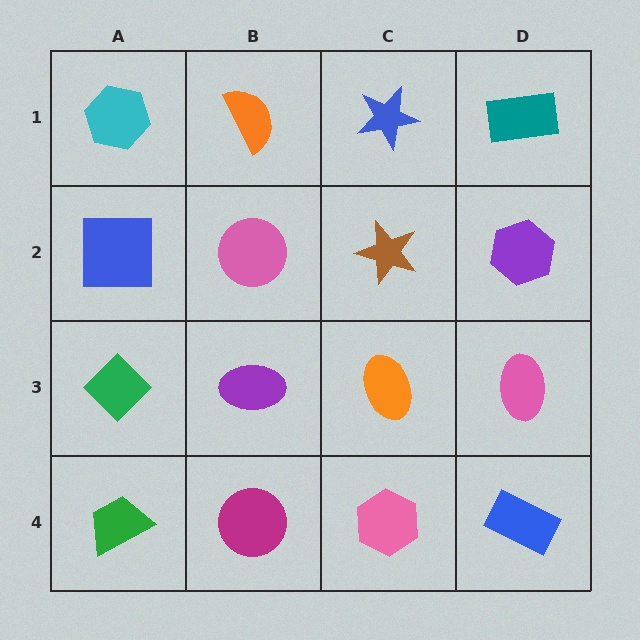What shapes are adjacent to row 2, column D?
A teal rectangle (row 1, column D), a pink ellipse (row 3, column D), a brown star (row 2, column C).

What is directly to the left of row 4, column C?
A magenta circle.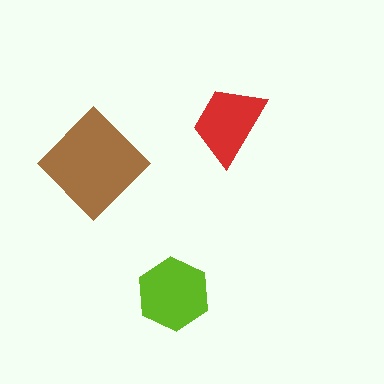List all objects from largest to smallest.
The brown diamond, the lime hexagon, the red trapezoid.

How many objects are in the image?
There are 3 objects in the image.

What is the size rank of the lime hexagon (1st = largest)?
2nd.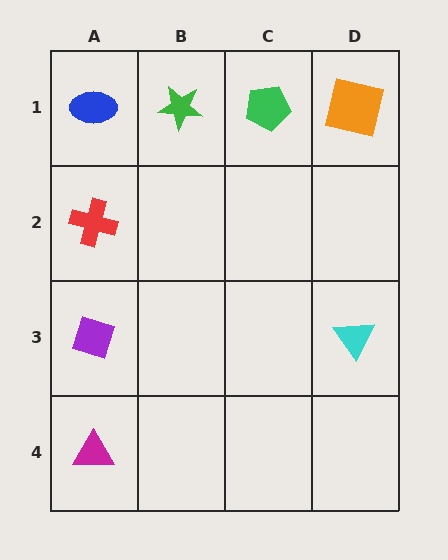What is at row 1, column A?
A blue ellipse.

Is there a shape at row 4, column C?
No, that cell is empty.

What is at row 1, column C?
A green pentagon.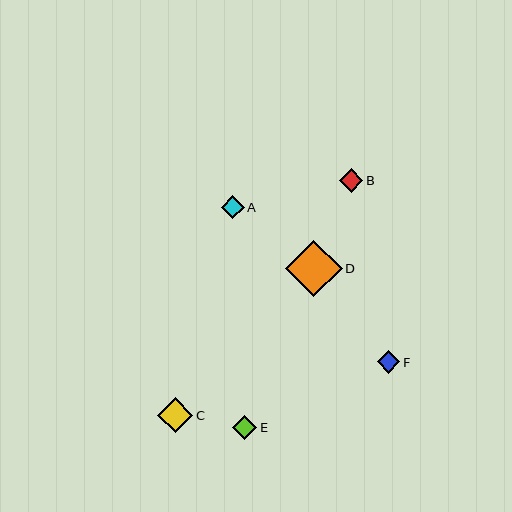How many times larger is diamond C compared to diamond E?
Diamond C is approximately 1.5 times the size of diamond E.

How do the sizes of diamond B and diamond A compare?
Diamond B and diamond A are approximately the same size.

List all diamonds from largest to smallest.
From largest to smallest: D, C, E, B, A, F.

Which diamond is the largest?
Diamond D is the largest with a size of approximately 57 pixels.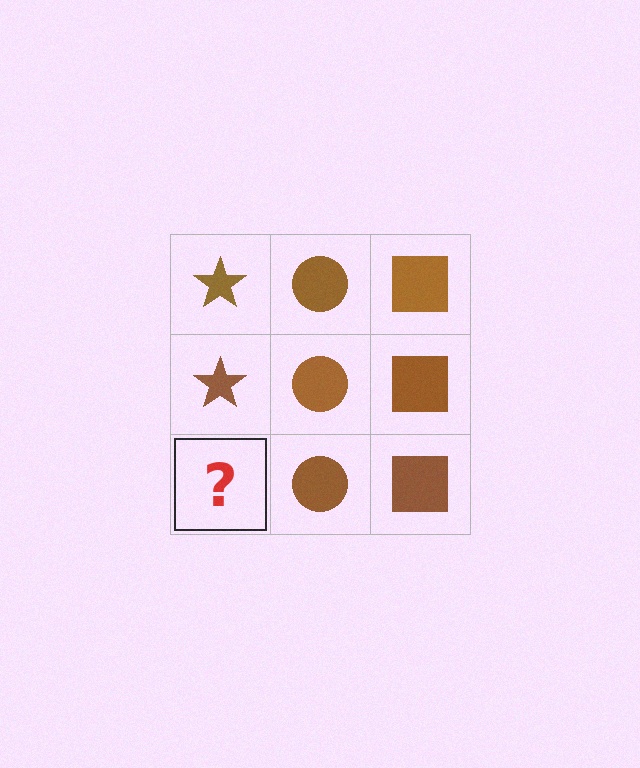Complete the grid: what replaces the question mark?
The question mark should be replaced with a brown star.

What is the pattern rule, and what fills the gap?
The rule is that each column has a consistent shape. The gap should be filled with a brown star.